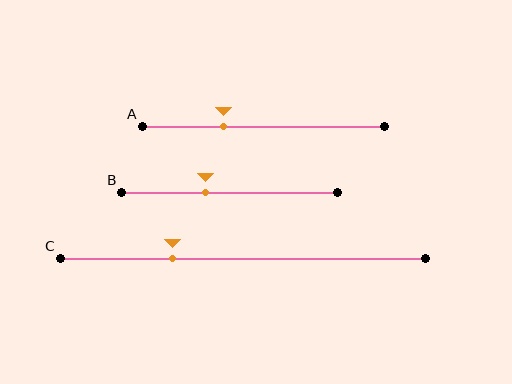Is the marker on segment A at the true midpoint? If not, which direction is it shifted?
No, the marker on segment A is shifted to the left by about 16% of the segment length.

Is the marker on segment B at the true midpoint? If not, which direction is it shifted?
No, the marker on segment B is shifted to the left by about 11% of the segment length.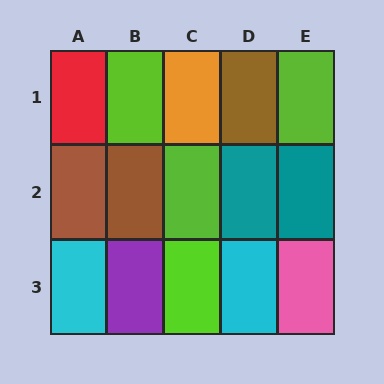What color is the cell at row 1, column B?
Lime.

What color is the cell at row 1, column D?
Brown.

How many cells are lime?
4 cells are lime.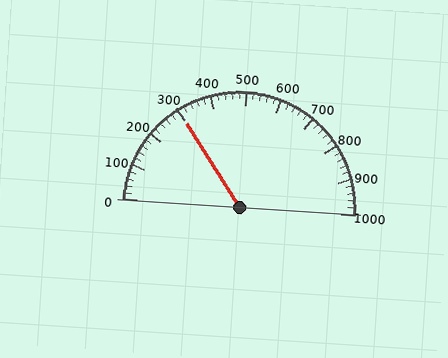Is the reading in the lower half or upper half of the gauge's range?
The reading is in the lower half of the range (0 to 1000).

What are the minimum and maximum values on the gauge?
The gauge ranges from 0 to 1000.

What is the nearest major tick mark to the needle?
The nearest major tick mark is 300.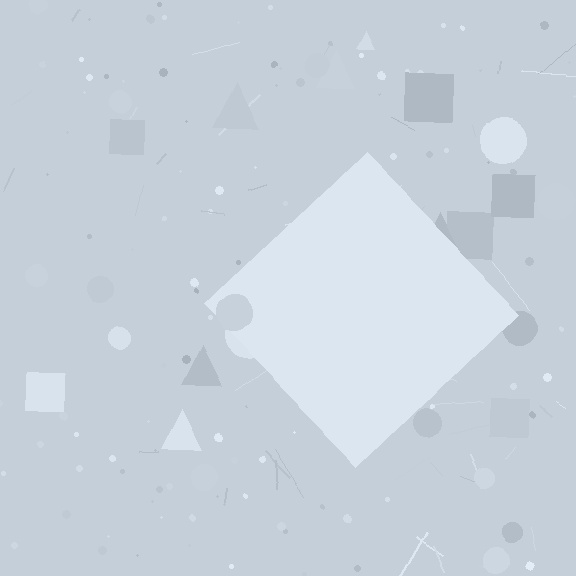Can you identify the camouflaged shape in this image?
The camouflaged shape is a diamond.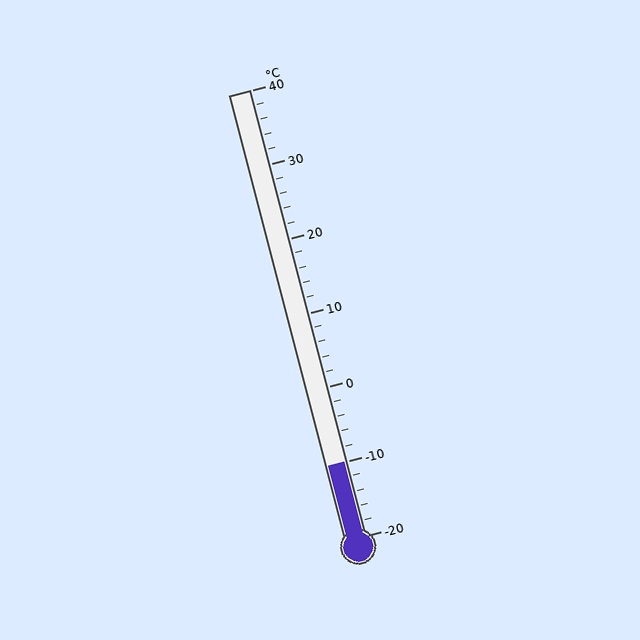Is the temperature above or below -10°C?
The temperature is at -10°C.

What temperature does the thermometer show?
The thermometer shows approximately -10°C.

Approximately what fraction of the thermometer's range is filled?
The thermometer is filled to approximately 15% of its range.